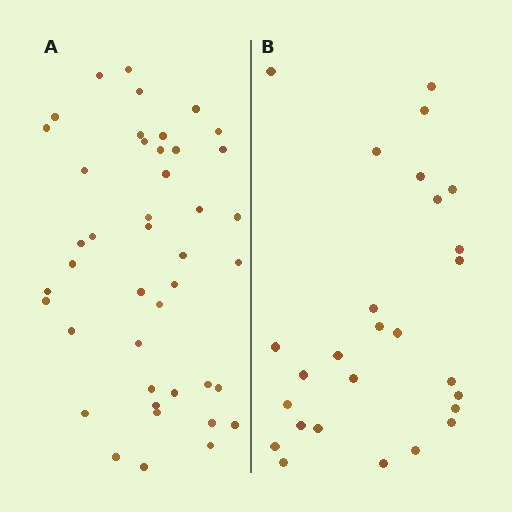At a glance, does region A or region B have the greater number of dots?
Region A (the left region) has more dots.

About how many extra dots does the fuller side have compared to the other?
Region A has approximately 15 more dots than region B.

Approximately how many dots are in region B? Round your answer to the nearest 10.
About 30 dots. (The exact count is 27, which rounds to 30.)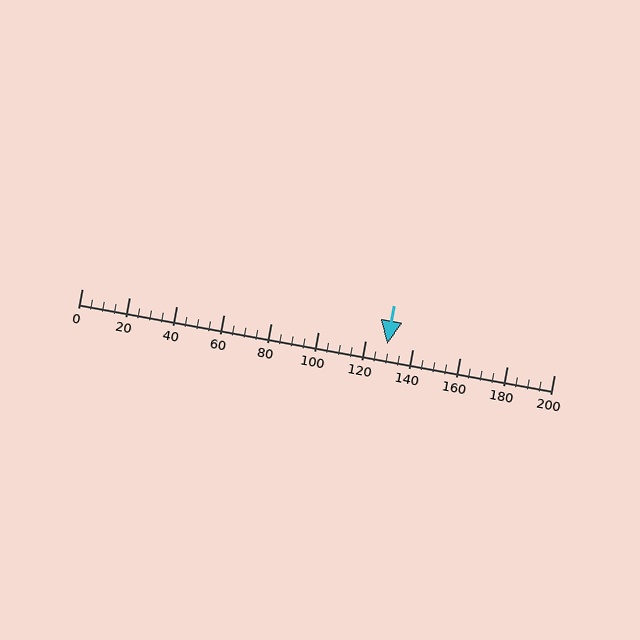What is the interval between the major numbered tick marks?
The major tick marks are spaced 20 units apart.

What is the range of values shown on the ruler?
The ruler shows values from 0 to 200.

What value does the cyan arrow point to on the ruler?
The cyan arrow points to approximately 130.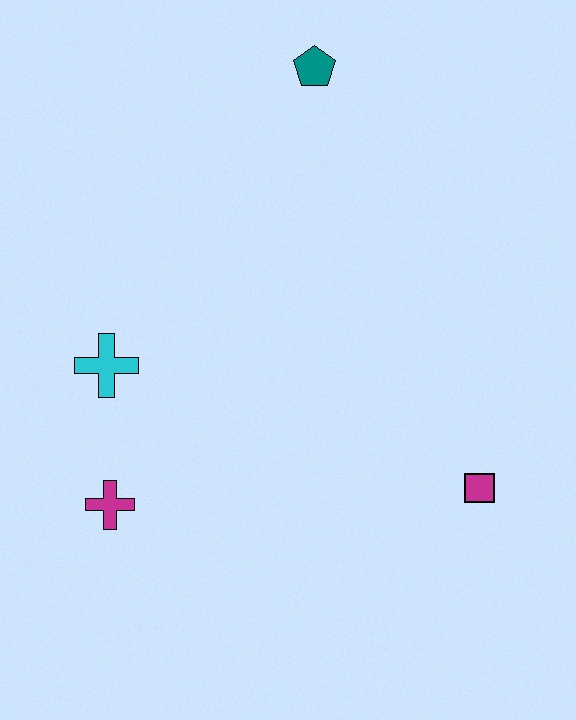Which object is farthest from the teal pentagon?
The magenta cross is farthest from the teal pentagon.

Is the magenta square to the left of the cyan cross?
No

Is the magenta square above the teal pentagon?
No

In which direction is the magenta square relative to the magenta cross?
The magenta square is to the right of the magenta cross.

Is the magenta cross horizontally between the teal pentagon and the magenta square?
No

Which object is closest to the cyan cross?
The magenta cross is closest to the cyan cross.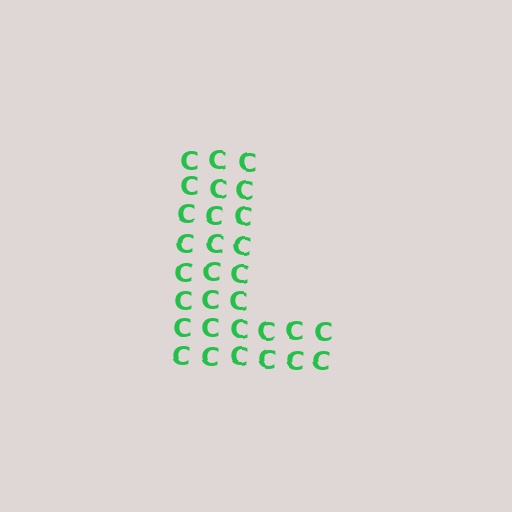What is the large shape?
The large shape is the letter L.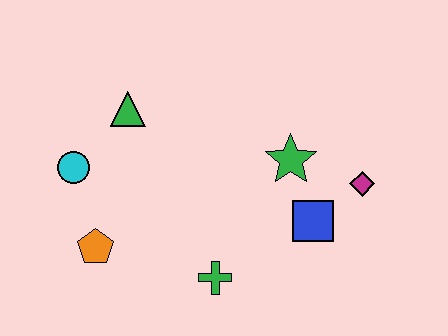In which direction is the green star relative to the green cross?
The green star is above the green cross.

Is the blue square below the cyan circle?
Yes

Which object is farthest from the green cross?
The green triangle is farthest from the green cross.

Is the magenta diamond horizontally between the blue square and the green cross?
No